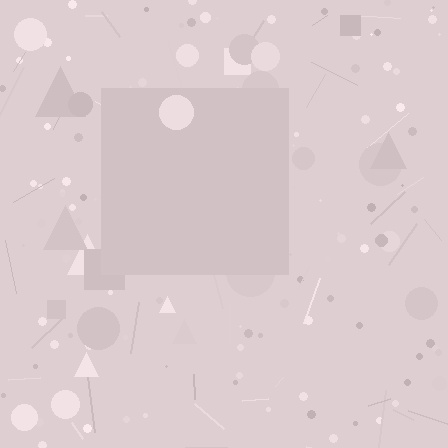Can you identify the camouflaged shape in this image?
The camouflaged shape is a square.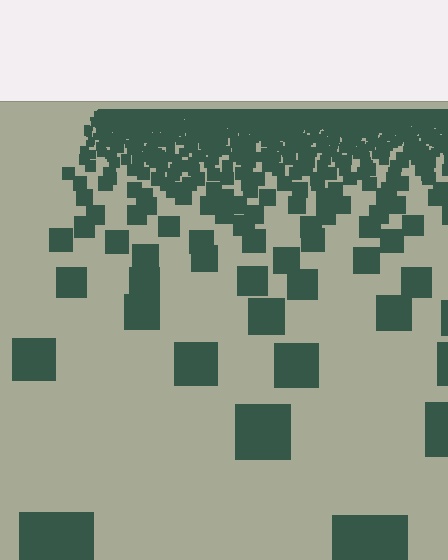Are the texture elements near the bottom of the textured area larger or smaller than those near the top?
Larger. Near the bottom, elements are closer to the viewer and appear at a bigger on-screen size.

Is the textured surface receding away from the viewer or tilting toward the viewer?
The surface is receding away from the viewer. Texture elements get smaller and denser toward the top.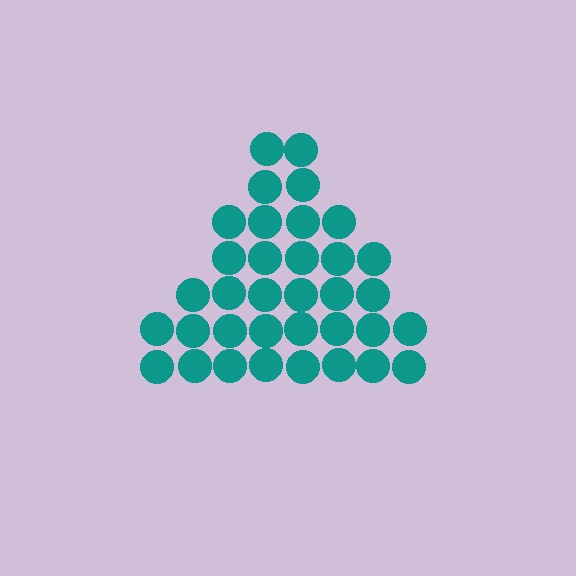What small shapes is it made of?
It is made of small circles.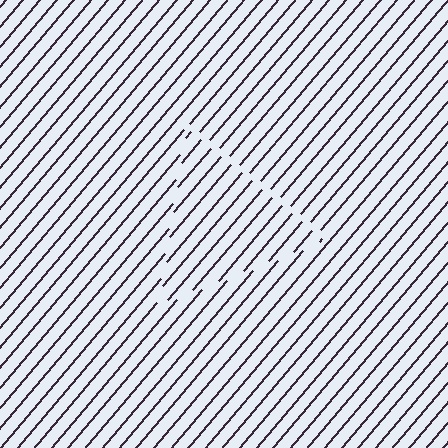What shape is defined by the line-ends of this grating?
An illusory triangle. The interior of the shape contains the same grating, shifted by half a period — the contour is defined by the phase discontinuity where line-ends from the inner and outer gratings abut.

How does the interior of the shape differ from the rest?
The interior of the shape contains the same grating, shifted by half a period — the contour is defined by the phase discontinuity where line-ends from the inner and outer gratings abut.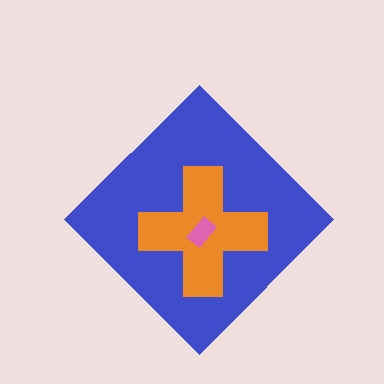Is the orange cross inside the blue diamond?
Yes.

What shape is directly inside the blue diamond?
The orange cross.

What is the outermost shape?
The blue diamond.